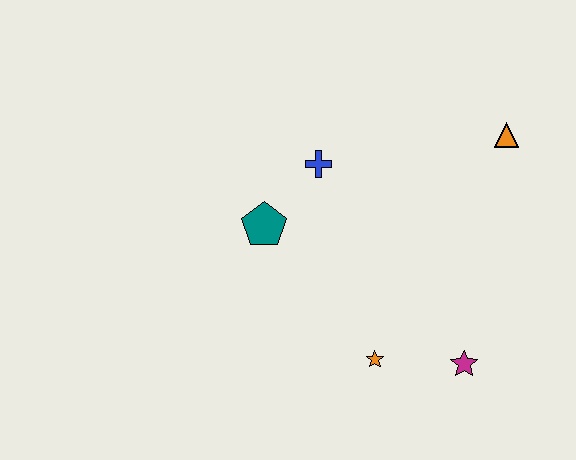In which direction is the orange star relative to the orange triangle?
The orange star is below the orange triangle.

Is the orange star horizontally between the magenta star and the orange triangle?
No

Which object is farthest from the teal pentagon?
The orange triangle is farthest from the teal pentagon.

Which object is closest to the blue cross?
The teal pentagon is closest to the blue cross.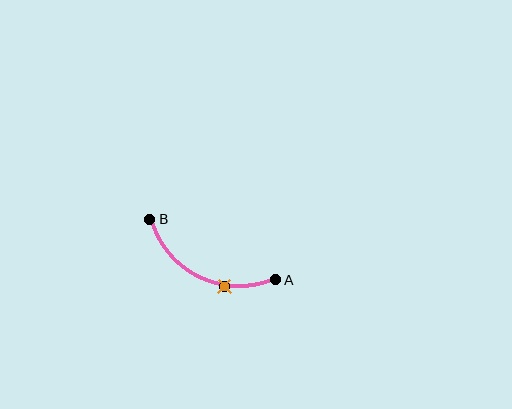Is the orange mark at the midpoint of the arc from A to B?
No. The orange mark lies on the arc but is closer to endpoint A. The arc midpoint would be at the point on the curve equidistant along the arc from both A and B.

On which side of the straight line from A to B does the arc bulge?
The arc bulges below the straight line connecting A and B.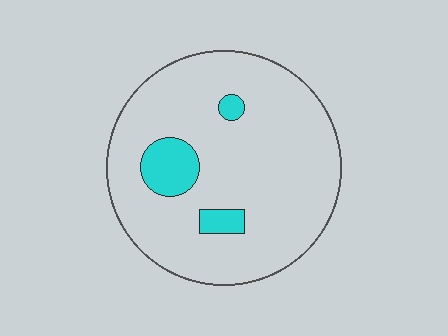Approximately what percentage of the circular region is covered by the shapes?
Approximately 10%.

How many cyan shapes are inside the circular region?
3.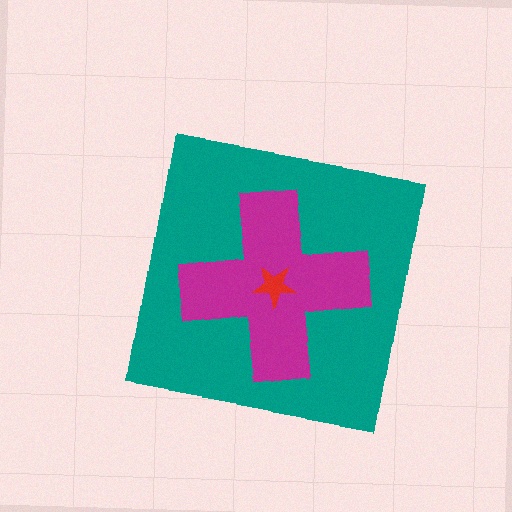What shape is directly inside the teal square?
The magenta cross.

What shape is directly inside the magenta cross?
The red star.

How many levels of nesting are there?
3.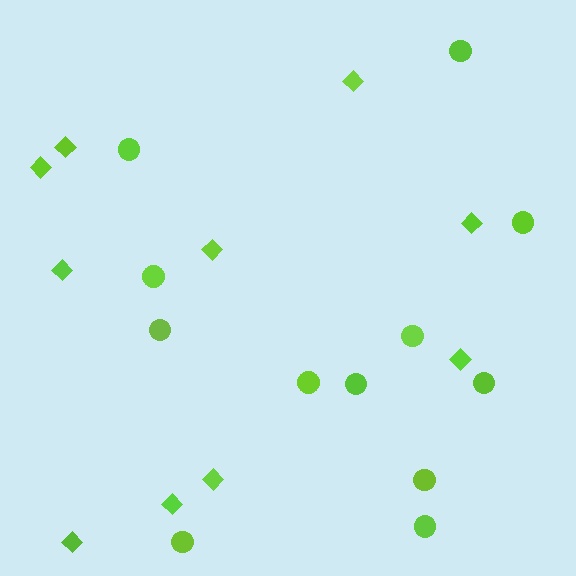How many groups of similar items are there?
There are 2 groups: one group of circles (12) and one group of diamonds (10).